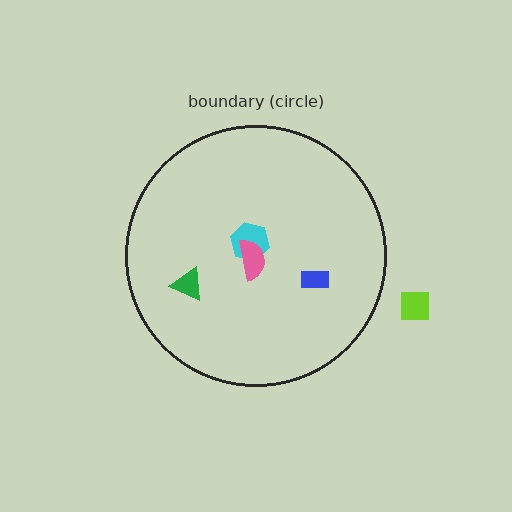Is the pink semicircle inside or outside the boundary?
Inside.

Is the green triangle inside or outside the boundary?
Inside.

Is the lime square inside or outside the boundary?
Outside.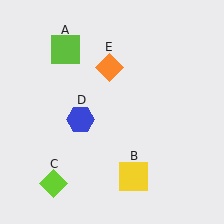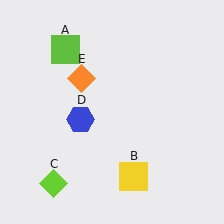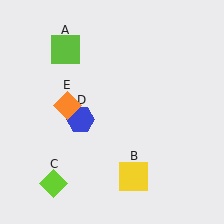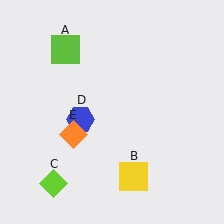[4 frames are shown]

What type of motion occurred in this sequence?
The orange diamond (object E) rotated counterclockwise around the center of the scene.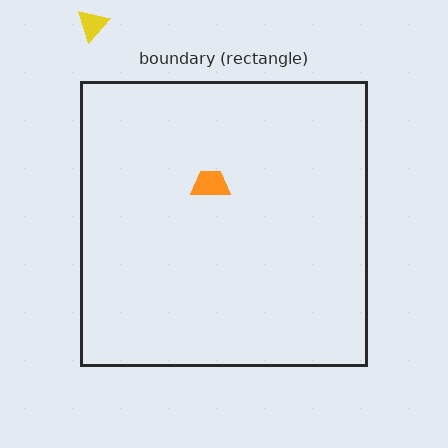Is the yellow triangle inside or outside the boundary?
Outside.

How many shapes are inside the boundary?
1 inside, 1 outside.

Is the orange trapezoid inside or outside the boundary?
Inside.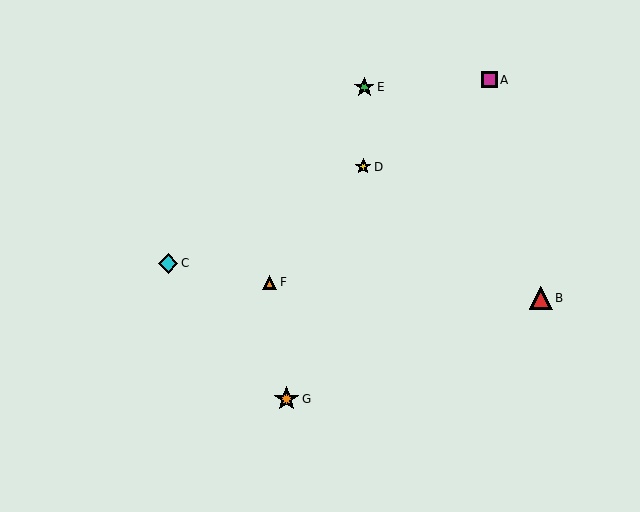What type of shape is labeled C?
Shape C is a cyan diamond.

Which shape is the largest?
The orange star (labeled G) is the largest.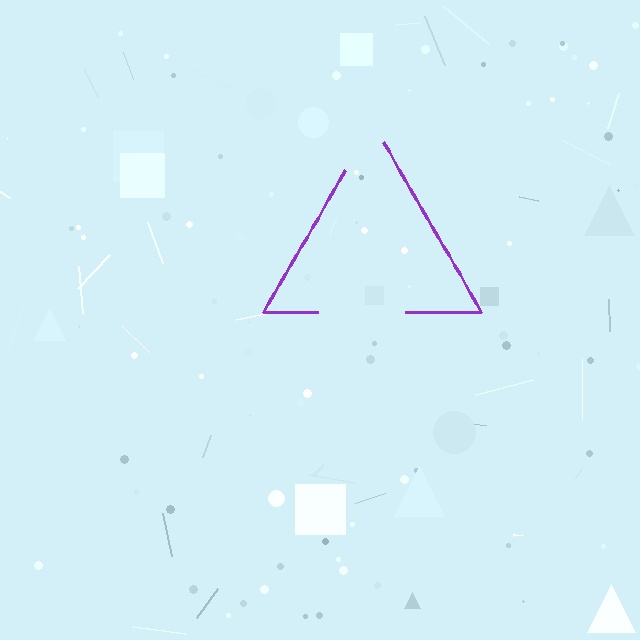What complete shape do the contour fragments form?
The contour fragments form a triangle.